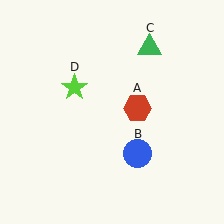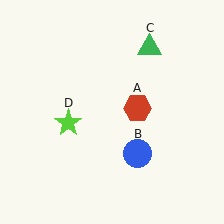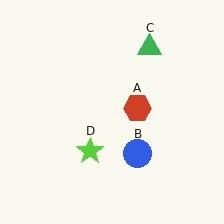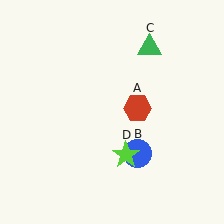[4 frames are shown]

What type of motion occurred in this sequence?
The lime star (object D) rotated counterclockwise around the center of the scene.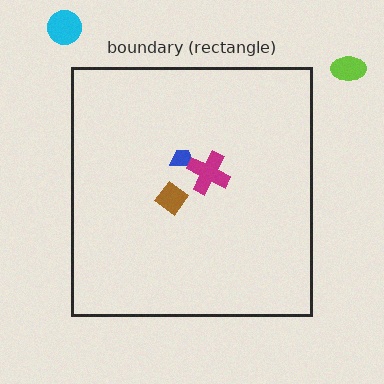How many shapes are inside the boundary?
3 inside, 2 outside.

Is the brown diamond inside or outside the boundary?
Inside.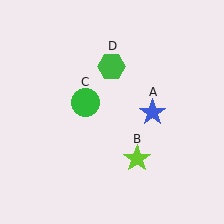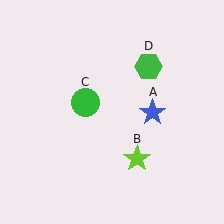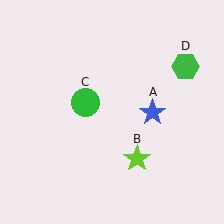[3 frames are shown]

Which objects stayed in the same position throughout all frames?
Blue star (object A) and lime star (object B) and green circle (object C) remained stationary.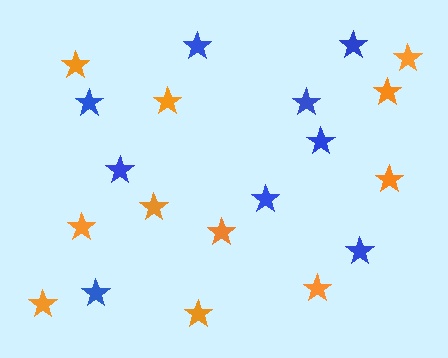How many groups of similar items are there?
There are 2 groups: one group of blue stars (9) and one group of orange stars (11).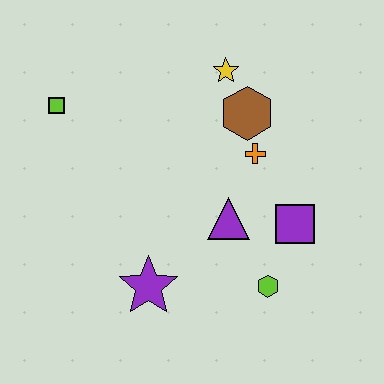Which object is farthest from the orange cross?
The lime square is farthest from the orange cross.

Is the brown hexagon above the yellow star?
No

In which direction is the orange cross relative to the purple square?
The orange cross is above the purple square.